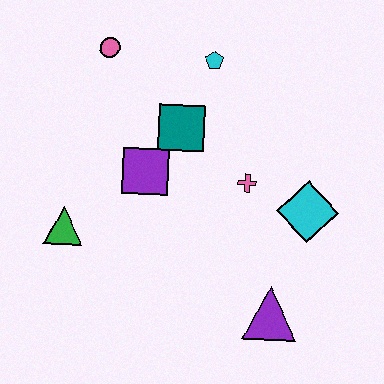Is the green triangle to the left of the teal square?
Yes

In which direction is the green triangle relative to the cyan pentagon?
The green triangle is below the cyan pentagon.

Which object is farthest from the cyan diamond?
The pink circle is farthest from the cyan diamond.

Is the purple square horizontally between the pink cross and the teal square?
No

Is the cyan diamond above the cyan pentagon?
No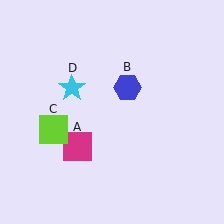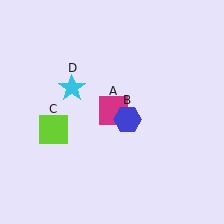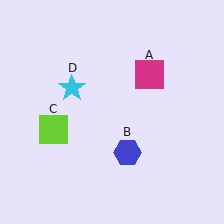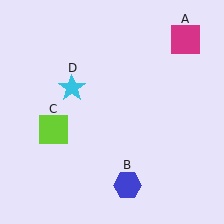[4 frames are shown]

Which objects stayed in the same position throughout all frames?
Lime square (object C) and cyan star (object D) remained stationary.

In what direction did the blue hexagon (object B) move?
The blue hexagon (object B) moved down.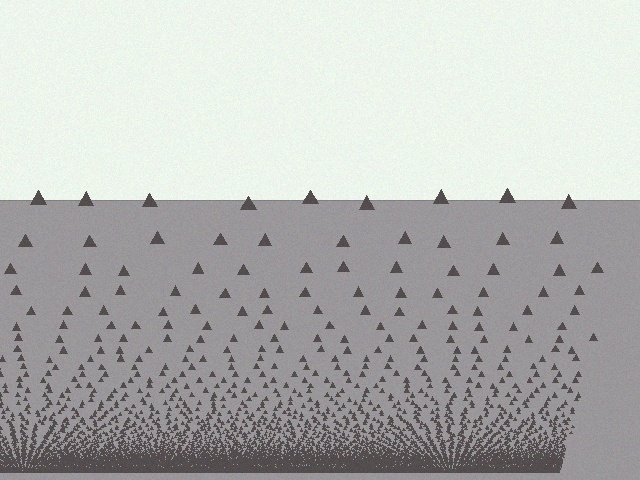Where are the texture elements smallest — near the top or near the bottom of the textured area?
Near the bottom.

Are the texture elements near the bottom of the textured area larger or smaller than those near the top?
Smaller. The gradient is inverted — elements near the bottom are smaller and denser.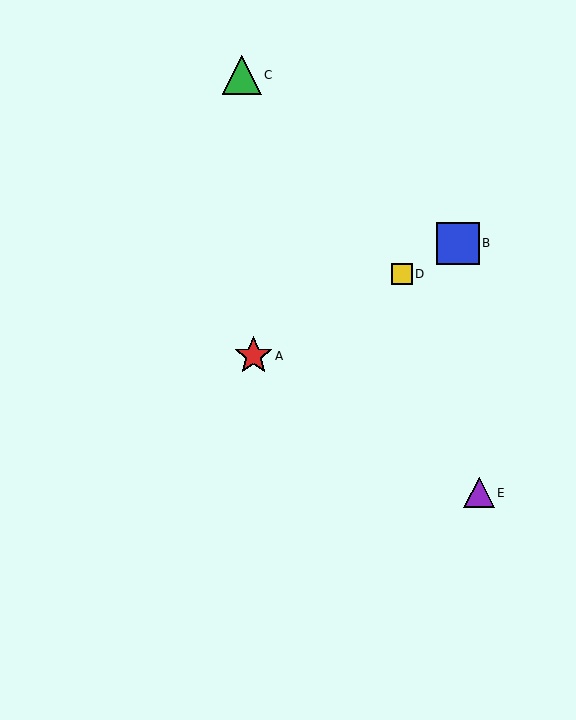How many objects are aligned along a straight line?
3 objects (A, B, D) are aligned along a straight line.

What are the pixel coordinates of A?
Object A is at (253, 356).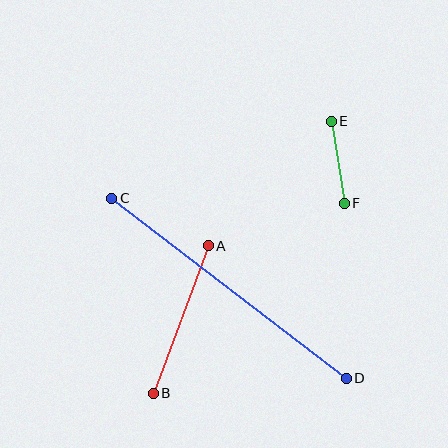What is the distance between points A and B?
The distance is approximately 157 pixels.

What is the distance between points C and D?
The distance is approximately 296 pixels.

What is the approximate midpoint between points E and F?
The midpoint is at approximately (338, 162) pixels.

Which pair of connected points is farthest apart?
Points C and D are farthest apart.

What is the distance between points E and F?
The distance is approximately 83 pixels.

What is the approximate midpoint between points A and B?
The midpoint is at approximately (181, 320) pixels.